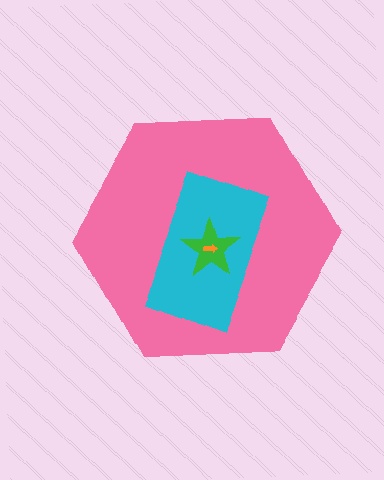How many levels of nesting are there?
4.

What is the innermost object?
The orange arrow.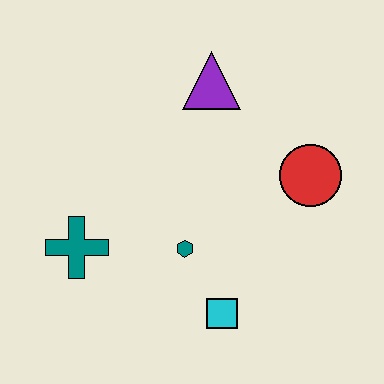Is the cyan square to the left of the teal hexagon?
No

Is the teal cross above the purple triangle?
No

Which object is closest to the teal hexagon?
The cyan square is closest to the teal hexagon.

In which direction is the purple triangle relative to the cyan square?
The purple triangle is above the cyan square.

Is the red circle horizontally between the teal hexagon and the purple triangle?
No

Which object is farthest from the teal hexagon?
The purple triangle is farthest from the teal hexagon.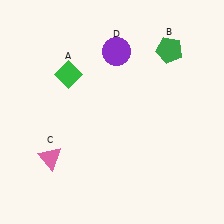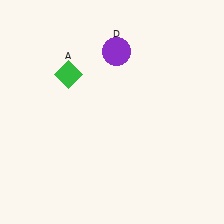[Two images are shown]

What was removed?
The green pentagon (B), the pink triangle (C) were removed in Image 2.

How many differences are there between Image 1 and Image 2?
There are 2 differences between the two images.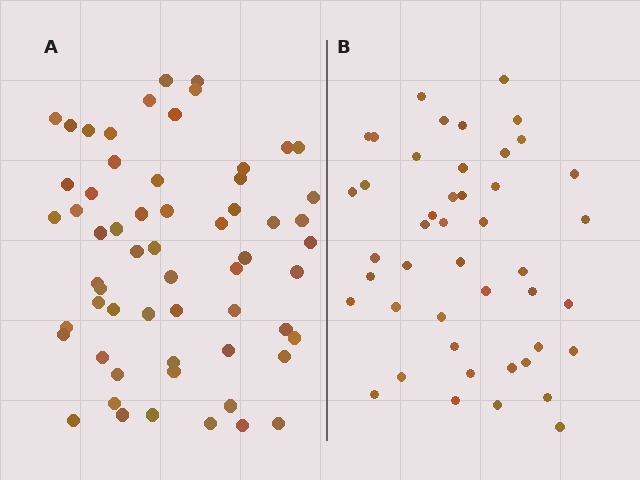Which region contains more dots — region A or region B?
Region A (the left region) has more dots.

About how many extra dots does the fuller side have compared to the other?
Region A has approximately 15 more dots than region B.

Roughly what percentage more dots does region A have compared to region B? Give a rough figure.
About 35% more.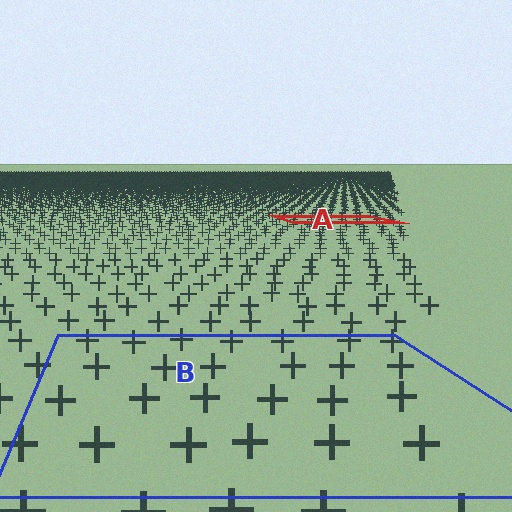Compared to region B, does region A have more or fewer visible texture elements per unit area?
Region A has more texture elements per unit area — they are packed more densely because it is farther away.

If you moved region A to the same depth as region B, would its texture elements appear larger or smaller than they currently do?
They would appear larger. At a closer depth, the same texture elements are projected at a bigger on-screen size.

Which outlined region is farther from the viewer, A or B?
Region A is farther from the viewer — the texture elements inside it appear smaller and more densely packed.